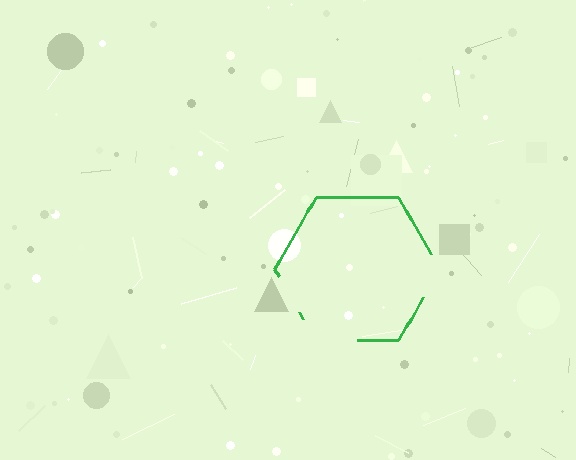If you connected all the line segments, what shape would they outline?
They would outline a hexagon.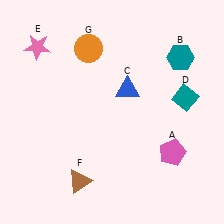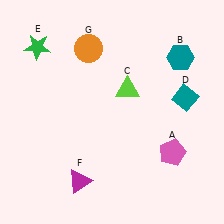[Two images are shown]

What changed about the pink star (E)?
In Image 1, E is pink. In Image 2, it changed to green.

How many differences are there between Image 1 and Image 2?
There are 3 differences between the two images.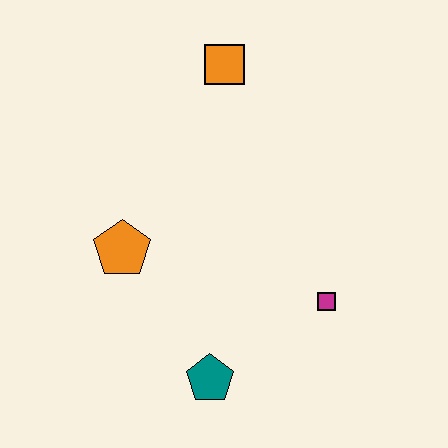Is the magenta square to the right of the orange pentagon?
Yes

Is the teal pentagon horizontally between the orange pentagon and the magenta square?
Yes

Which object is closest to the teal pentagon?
The magenta square is closest to the teal pentagon.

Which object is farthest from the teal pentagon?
The orange square is farthest from the teal pentagon.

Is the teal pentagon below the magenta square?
Yes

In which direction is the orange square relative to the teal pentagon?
The orange square is above the teal pentagon.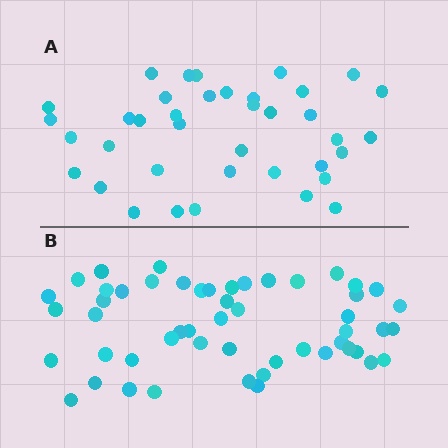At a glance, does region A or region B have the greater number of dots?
Region B (the bottom region) has more dots.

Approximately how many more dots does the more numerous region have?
Region B has approximately 15 more dots than region A.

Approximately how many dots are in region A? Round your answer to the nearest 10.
About 40 dots. (The exact count is 38, which rounds to 40.)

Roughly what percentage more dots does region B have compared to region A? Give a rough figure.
About 35% more.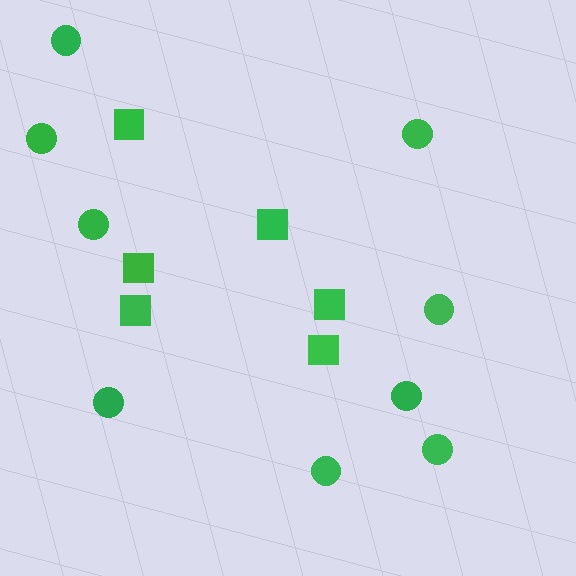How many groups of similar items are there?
There are 2 groups: one group of squares (6) and one group of circles (9).